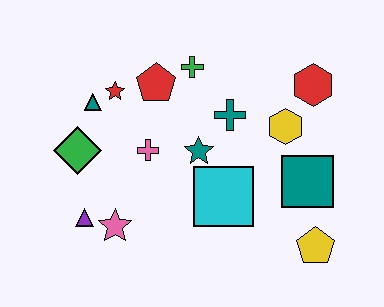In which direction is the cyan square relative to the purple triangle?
The cyan square is to the right of the purple triangle.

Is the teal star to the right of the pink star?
Yes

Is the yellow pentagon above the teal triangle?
No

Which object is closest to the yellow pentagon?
The teal square is closest to the yellow pentagon.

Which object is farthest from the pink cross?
The yellow pentagon is farthest from the pink cross.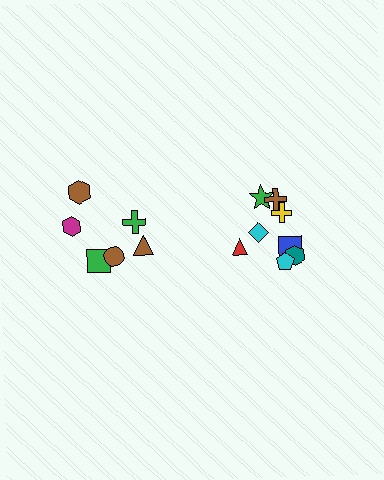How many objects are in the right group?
There are 8 objects.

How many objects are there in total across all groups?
There are 14 objects.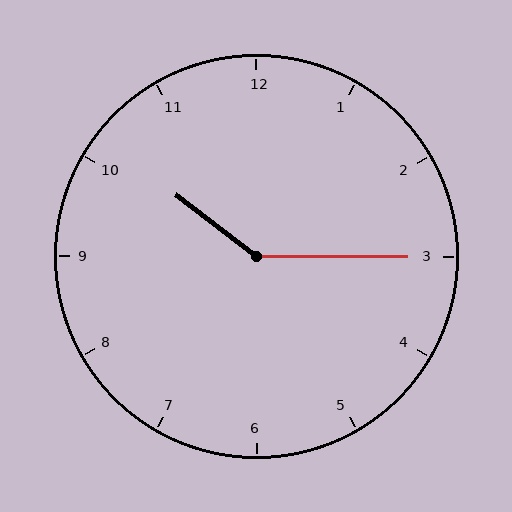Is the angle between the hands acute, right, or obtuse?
It is obtuse.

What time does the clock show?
10:15.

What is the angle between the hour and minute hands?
Approximately 142 degrees.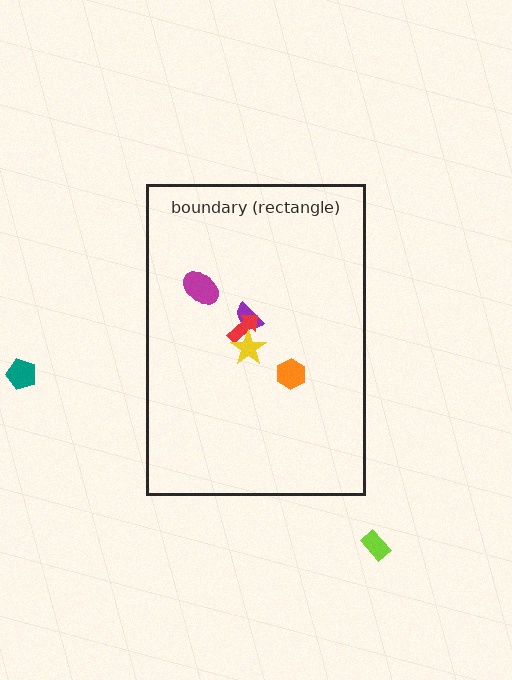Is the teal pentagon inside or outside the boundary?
Outside.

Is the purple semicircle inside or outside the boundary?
Inside.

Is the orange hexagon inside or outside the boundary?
Inside.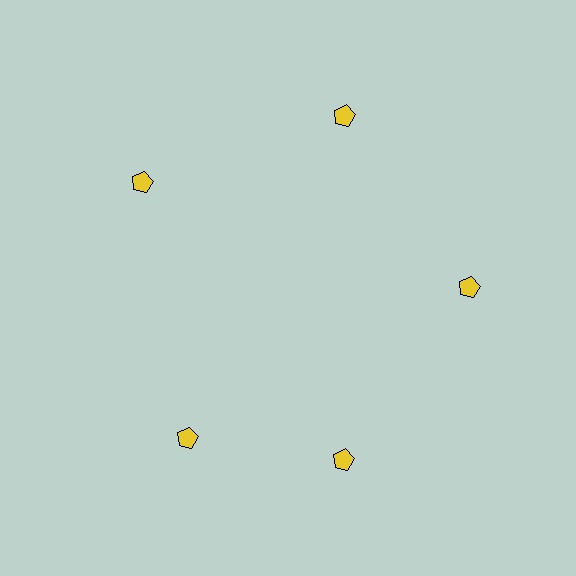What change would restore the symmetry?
The symmetry would be restored by rotating it back into even spacing with its neighbors so that all 5 pentagons sit at equal angles and equal distance from the center.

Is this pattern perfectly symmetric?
No. The 5 yellow pentagons are arranged in a ring, but one element near the 8 o'clock position is rotated out of alignment along the ring, breaking the 5-fold rotational symmetry.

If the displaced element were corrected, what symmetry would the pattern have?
It would have 5-fold rotational symmetry — the pattern would map onto itself every 72 degrees.